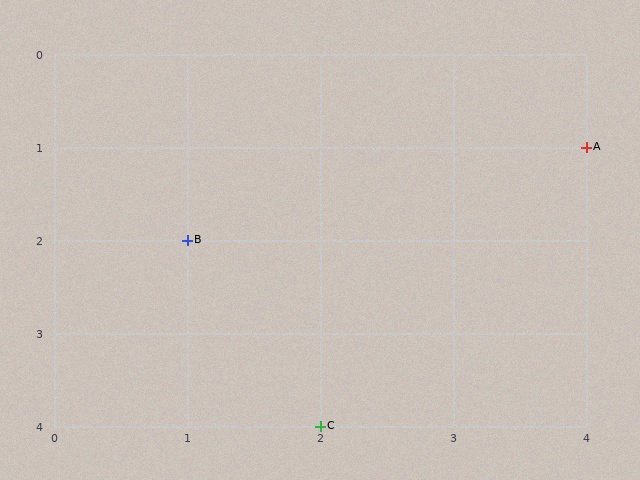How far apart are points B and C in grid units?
Points B and C are 1 column and 2 rows apart (about 2.2 grid units diagonally).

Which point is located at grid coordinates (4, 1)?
Point A is at (4, 1).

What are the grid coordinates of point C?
Point C is at grid coordinates (2, 4).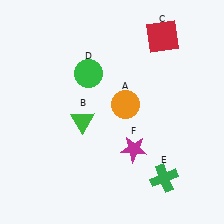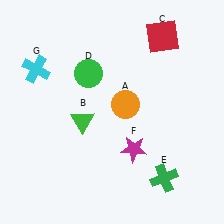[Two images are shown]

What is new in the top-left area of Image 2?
A cyan cross (G) was added in the top-left area of Image 2.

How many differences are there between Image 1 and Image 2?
There is 1 difference between the two images.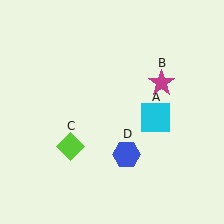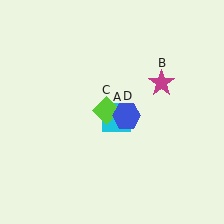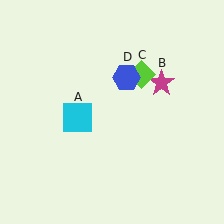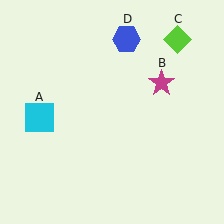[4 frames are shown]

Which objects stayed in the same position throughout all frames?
Magenta star (object B) remained stationary.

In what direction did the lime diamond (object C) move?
The lime diamond (object C) moved up and to the right.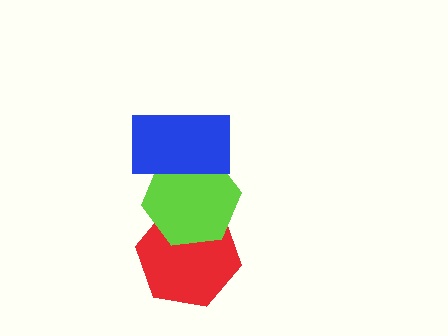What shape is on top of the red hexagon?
The lime hexagon is on top of the red hexagon.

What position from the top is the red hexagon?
The red hexagon is 3rd from the top.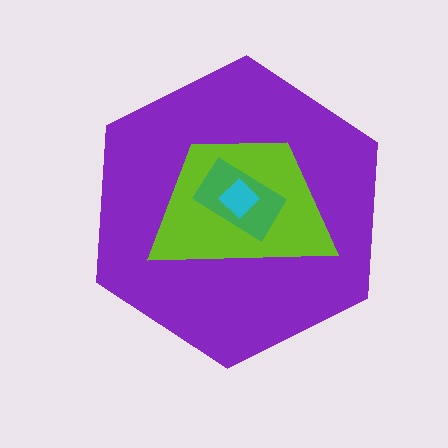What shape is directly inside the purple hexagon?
The lime trapezoid.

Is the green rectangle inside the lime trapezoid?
Yes.